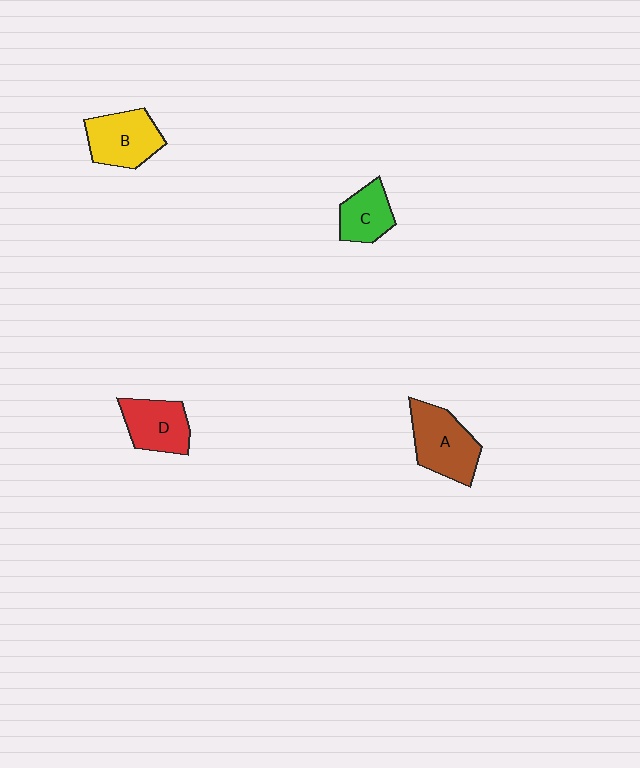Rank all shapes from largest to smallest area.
From largest to smallest: A (brown), B (yellow), D (red), C (green).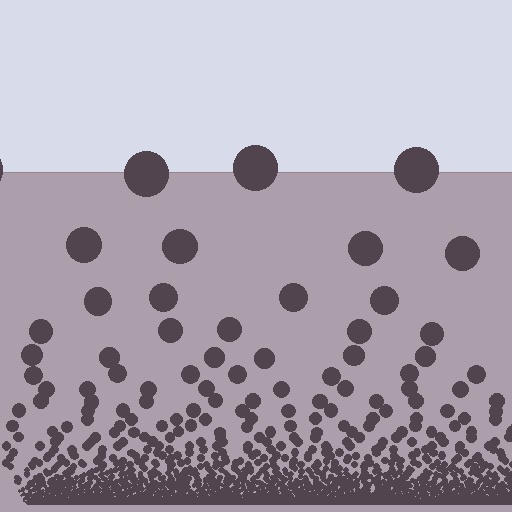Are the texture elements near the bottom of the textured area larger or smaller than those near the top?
Smaller. The gradient is inverted — elements near the bottom are smaller and denser.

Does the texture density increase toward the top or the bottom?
Density increases toward the bottom.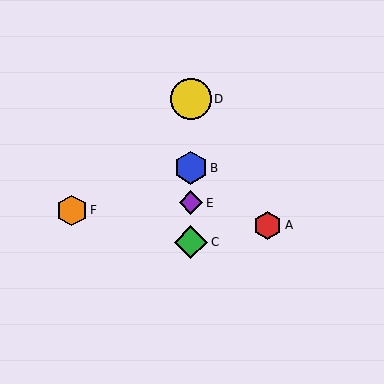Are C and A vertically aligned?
No, C is at x≈191 and A is at x≈268.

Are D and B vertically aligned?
Yes, both are at x≈191.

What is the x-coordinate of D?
Object D is at x≈191.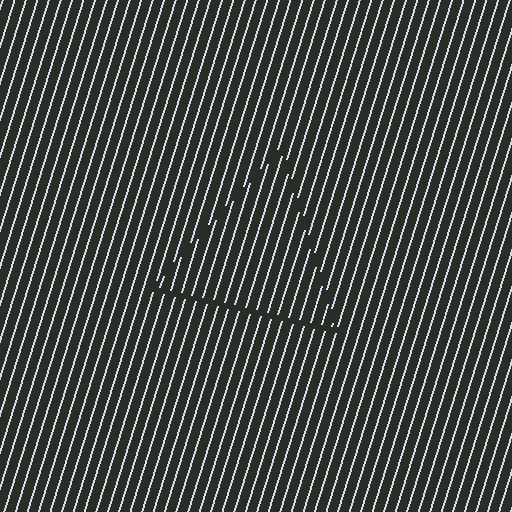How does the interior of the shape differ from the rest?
The interior of the shape contains the same grating, shifted by half a period — the contour is defined by the phase discontinuity where line-ends from the inner and outer gratings abut.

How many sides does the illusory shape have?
3 sides — the line-ends trace a triangle.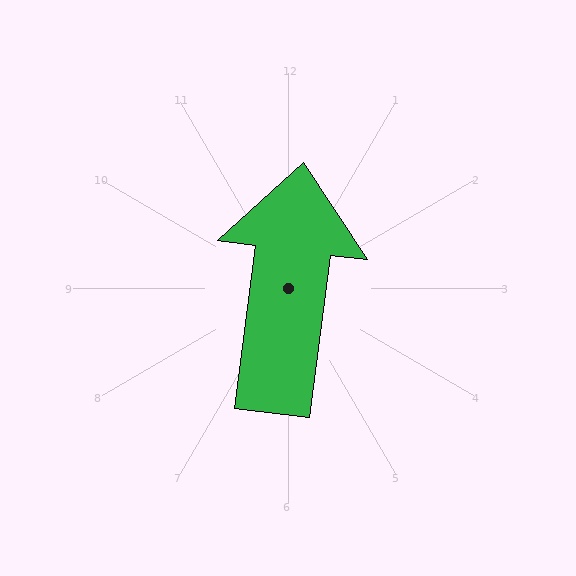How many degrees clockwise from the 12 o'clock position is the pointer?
Approximately 7 degrees.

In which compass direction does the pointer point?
North.